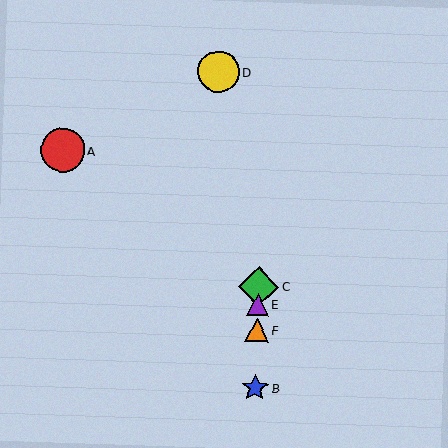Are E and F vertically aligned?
Yes, both are at x≈258.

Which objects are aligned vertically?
Objects B, C, E, F are aligned vertically.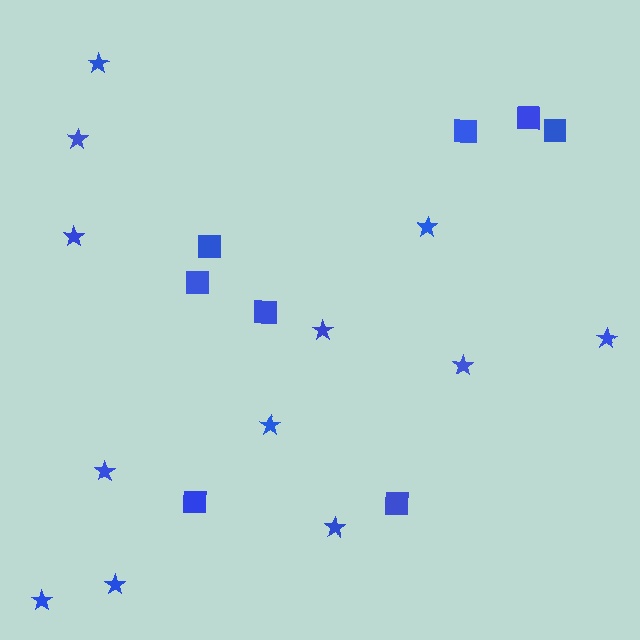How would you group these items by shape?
There are 2 groups: one group of stars (12) and one group of squares (8).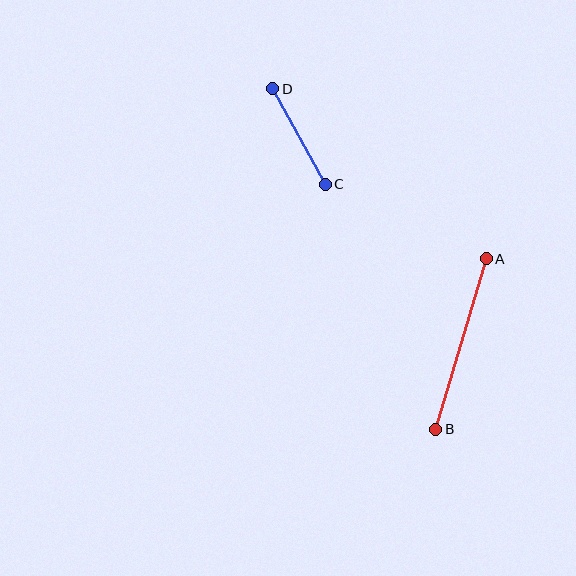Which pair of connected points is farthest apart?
Points A and B are farthest apart.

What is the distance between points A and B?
The distance is approximately 178 pixels.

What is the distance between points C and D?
The distance is approximately 109 pixels.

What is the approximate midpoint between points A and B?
The midpoint is at approximately (461, 344) pixels.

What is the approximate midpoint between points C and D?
The midpoint is at approximately (299, 137) pixels.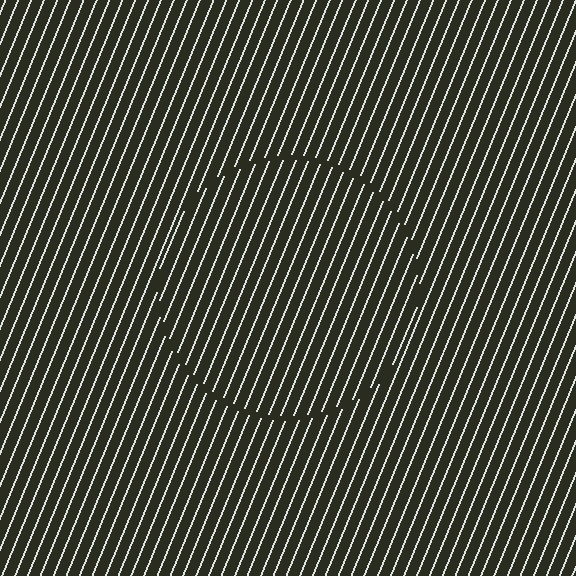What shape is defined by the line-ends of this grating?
An illusory circle. The interior of the shape contains the same grating, shifted by half a period — the contour is defined by the phase discontinuity where line-ends from the inner and outer gratings abut.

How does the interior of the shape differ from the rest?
The interior of the shape contains the same grating, shifted by half a period — the contour is defined by the phase discontinuity where line-ends from the inner and outer gratings abut.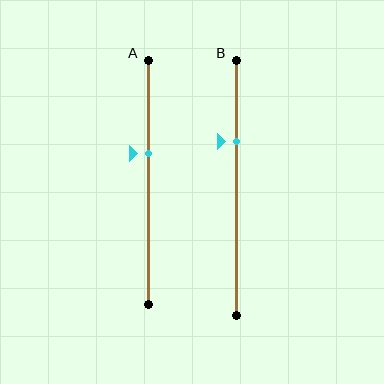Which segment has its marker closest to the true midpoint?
Segment A has its marker closest to the true midpoint.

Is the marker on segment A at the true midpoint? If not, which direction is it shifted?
No, the marker on segment A is shifted upward by about 12% of the segment length.